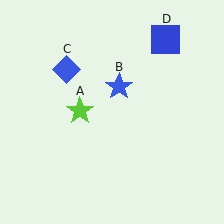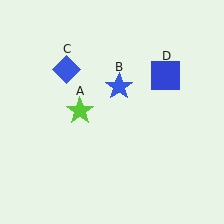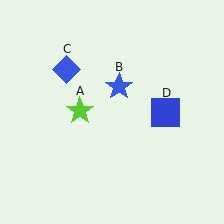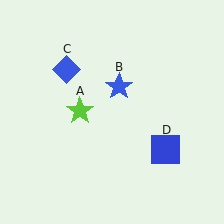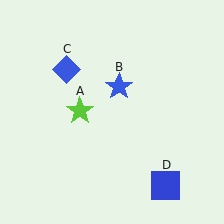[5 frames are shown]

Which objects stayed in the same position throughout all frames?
Lime star (object A) and blue star (object B) and blue diamond (object C) remained stationary.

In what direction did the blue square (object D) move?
The blue square (object D) moved down.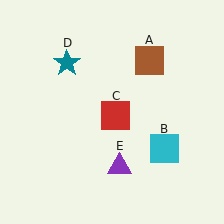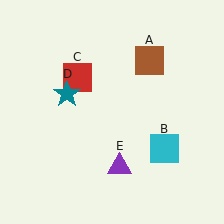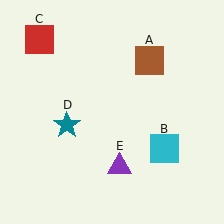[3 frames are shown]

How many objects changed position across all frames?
2 objects changed position: red square (object C), teal star (object D).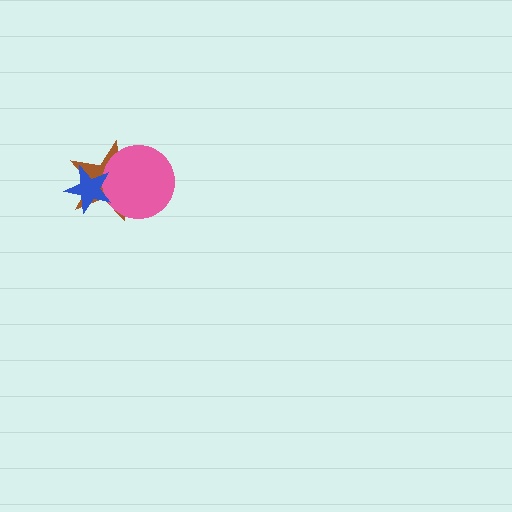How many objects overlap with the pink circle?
2 objects overlap with the pink circle.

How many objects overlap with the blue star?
2 objects overlap with the blue star.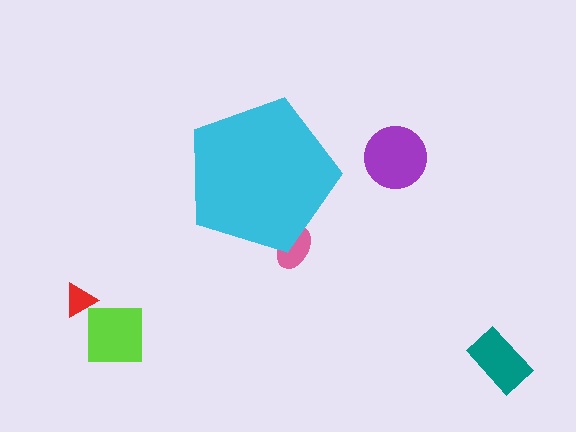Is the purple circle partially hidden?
No, the purple circle is fully visible.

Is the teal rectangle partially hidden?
No, the teal rectangle is fully visible.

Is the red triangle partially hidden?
No, the red triangle is fully visible.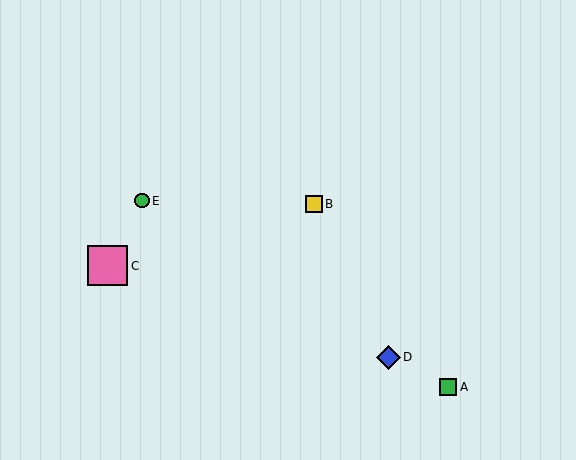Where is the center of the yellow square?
The center of the yellow square is at (314, 204).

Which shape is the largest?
The pink square (labeled C) is the largest.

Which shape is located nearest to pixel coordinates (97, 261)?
The pink square (labeled C) at (108, 266) is nearest to that location.